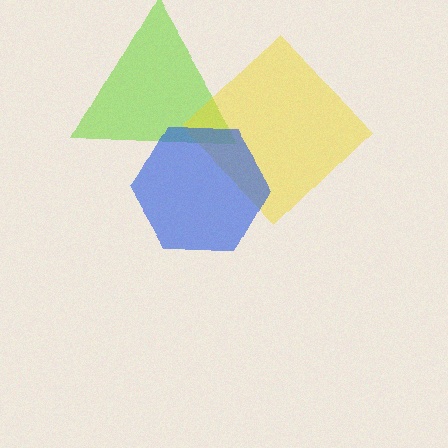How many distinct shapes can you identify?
There are 3 distinct shapes: a lime triangle, a yellow diamond, a blue hexagon.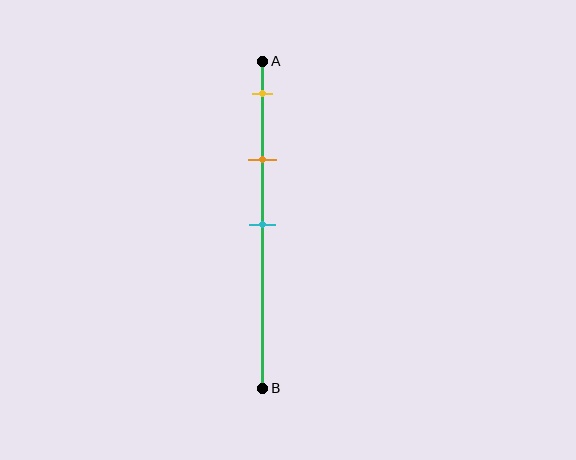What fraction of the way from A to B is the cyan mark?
The cyan mark is approximately 50% (0.5) of the way from A to B.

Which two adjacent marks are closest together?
The yellow and orange marks are the closest adjacent pair.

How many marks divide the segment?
There are 3 marks dividing the segment.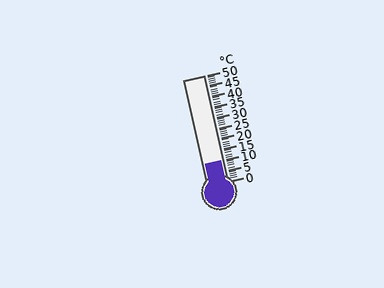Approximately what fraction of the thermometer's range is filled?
The thermometer is filled to approximately 20% of its range.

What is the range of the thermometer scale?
The thermometer scale ranges from 0°C to 50°C.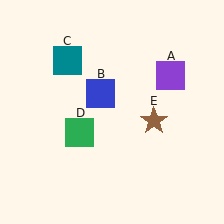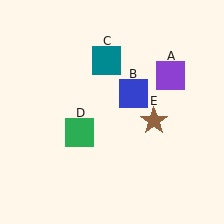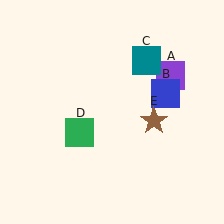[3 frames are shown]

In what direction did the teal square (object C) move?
The teal square (object C) moved right.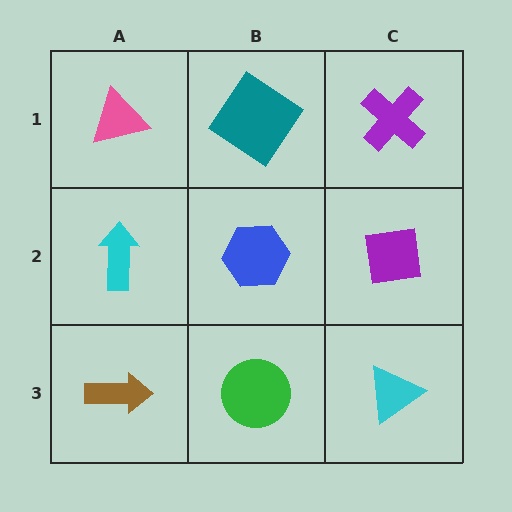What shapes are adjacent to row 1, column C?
A purple square (row 2, column C), a teal diamond (row 1, column B).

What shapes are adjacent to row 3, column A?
A cyan arrow (row 2, column A), a green circle (row 3, column B).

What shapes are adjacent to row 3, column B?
A blue hexagon (row 2, column B), a brown arrow (row 3, column A), a cyan triangle (row 3, column C).